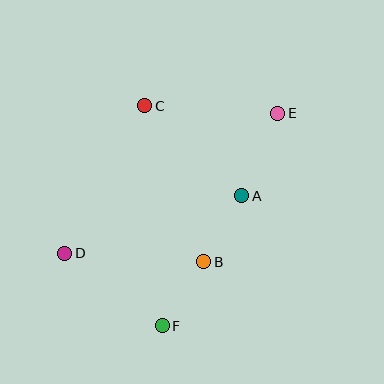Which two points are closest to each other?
Points A and B are closest to each other.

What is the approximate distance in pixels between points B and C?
The distance between B and C is approximately 167 pixels.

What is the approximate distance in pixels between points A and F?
The distance between A and F is approximately 153 pixels.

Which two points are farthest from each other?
Points D and E are farthest from each other.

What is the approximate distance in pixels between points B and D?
The distance between B and D is approximately 139 pixels.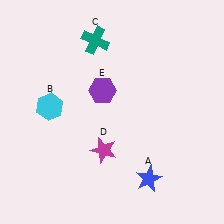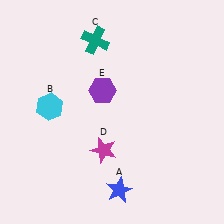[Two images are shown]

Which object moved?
The blue star (A) moved left.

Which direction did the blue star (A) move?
The blue star (A) moved left.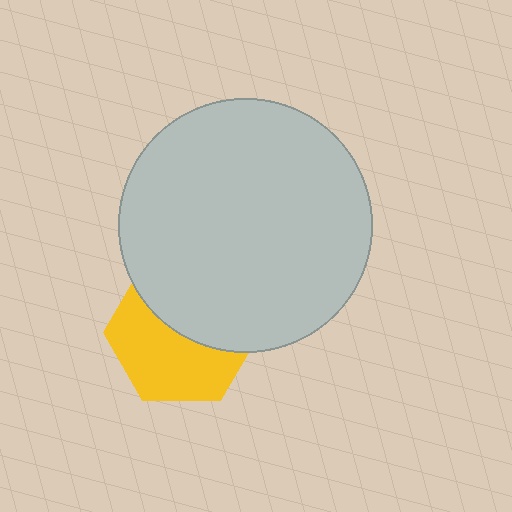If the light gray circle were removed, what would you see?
You would see the complete yellow hexagon.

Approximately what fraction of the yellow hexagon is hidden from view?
Roughly 47% of the yellow hexagon is hidden behind the light gray circle.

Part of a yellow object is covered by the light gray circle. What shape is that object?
It is a hexagon.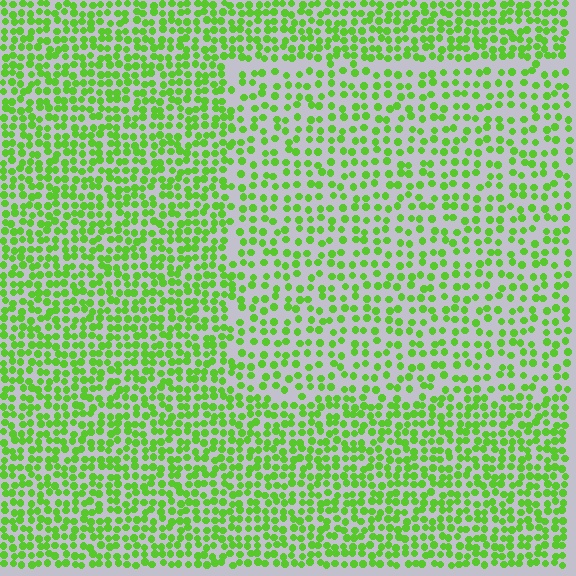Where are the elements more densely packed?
The elements are more densely packed outside the rectangle boundary.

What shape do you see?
I see a rectangle.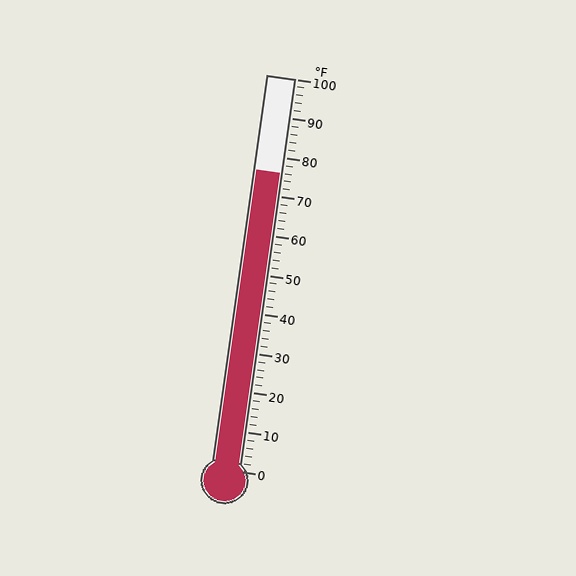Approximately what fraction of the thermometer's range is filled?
The thermometer is filled to approximately 75% of its range.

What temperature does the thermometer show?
The thermometer shows approximately 76°F.